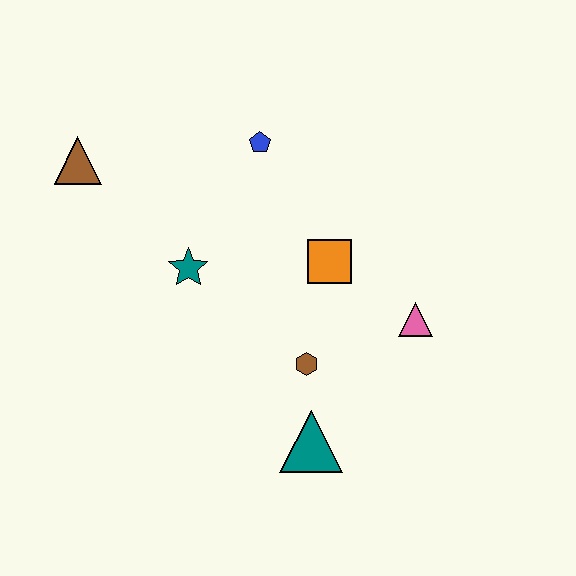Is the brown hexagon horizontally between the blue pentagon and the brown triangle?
No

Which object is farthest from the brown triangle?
The pink triangle is farthest from the brown triangle.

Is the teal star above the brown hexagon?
Yes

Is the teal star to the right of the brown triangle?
Yes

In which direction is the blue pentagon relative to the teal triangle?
The blue pentagon is above the teal triangle.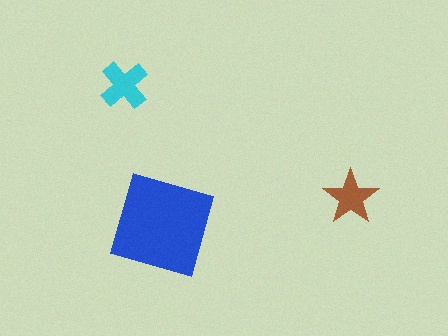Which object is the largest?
The blue diamond.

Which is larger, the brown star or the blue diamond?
The blue diamond.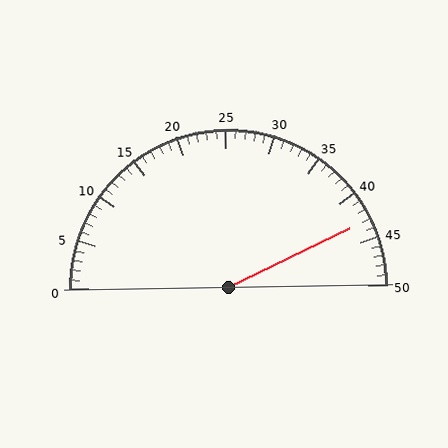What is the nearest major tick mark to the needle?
The nearest major tick mark is 45.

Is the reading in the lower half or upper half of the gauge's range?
The reading is in the upper half of the range (0 to 50).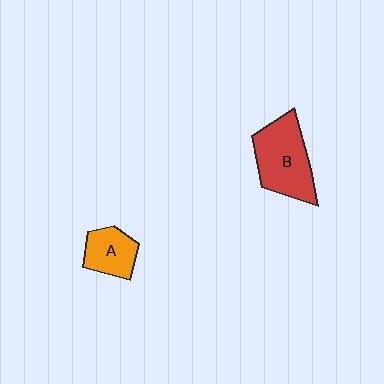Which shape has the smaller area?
Shape A (orange).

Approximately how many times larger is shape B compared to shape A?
Approximately 1.8 times.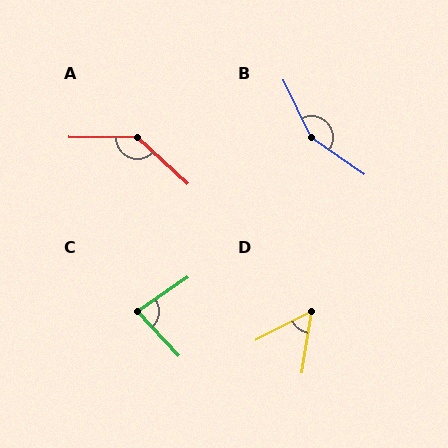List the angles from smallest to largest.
D (54°), C (80°), A (137°), B (150°).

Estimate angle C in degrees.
Approximately 80 degrees.